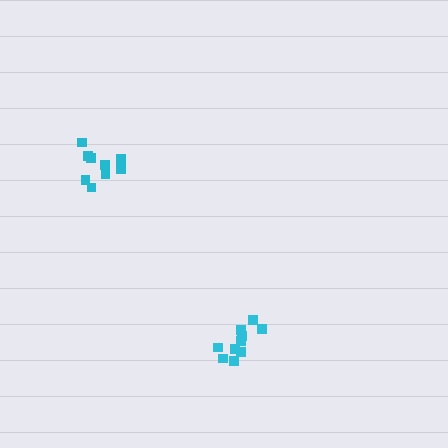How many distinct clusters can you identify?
There are 2 distinct clusters.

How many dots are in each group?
Group 1: 9 dots, Group 2: 10 dots (19 total).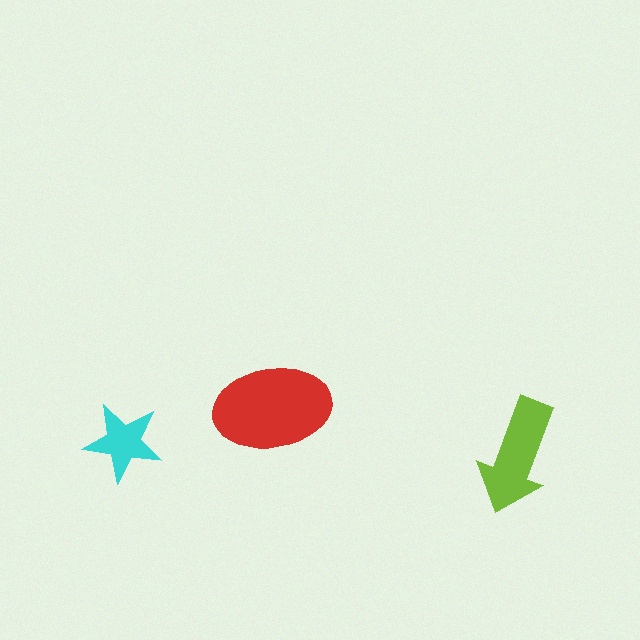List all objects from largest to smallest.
The red ellipse, the lime arrow, the cyan star.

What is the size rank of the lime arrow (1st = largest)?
2nd.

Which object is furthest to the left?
The cyan star is leftmost.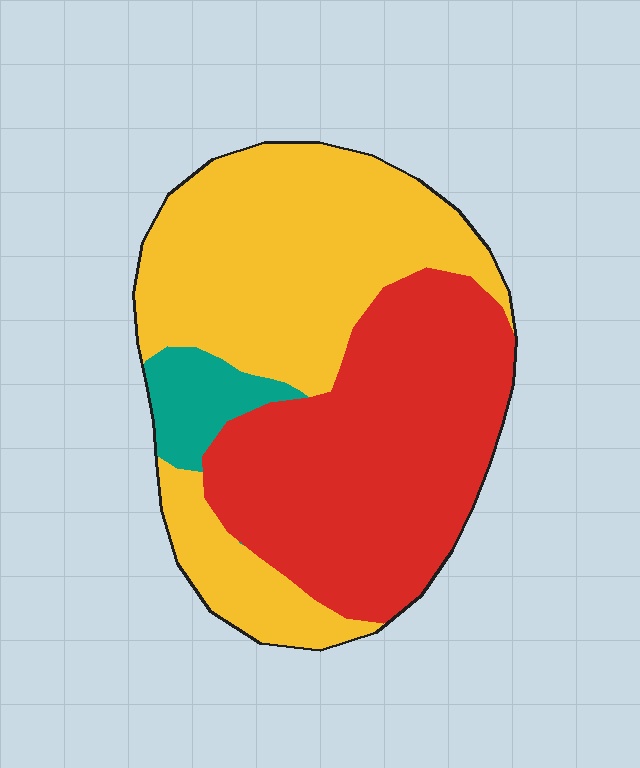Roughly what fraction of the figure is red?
Red covers about 45% of the figure.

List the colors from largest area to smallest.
From largest to smallest: yellow, red, teal.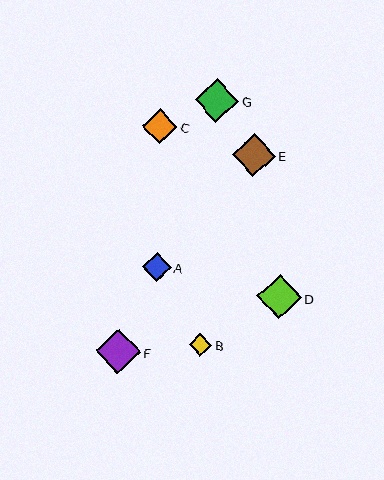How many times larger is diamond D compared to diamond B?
Diamond D is approximately 1.9 times the size of diamond B.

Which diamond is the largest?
Diamond F is the largest with a size of approximately 45 pixels.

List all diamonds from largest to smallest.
From largest to smallest: F, D, G, E, C, A, B.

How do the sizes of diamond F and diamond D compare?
Diamond F and diamond D are approximately the same size.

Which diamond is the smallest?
Diamond B is the smallest with a size of approximately 23 pixels.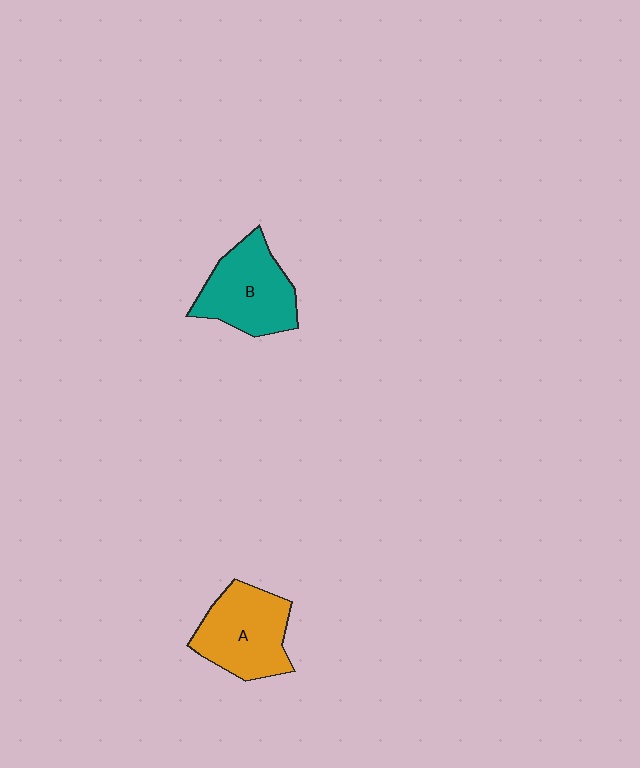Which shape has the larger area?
Shape A (orange).